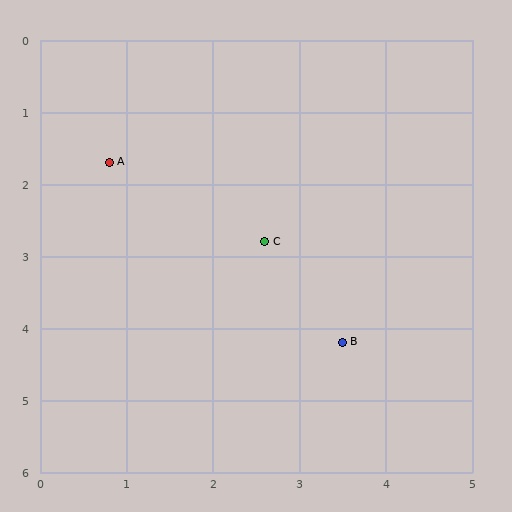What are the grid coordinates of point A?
Point A is at approximately (0.8, 1.7).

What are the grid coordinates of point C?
Point C is at approximately (2.6, 2.8).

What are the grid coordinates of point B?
Point B is at approximately (3.5, 4.2).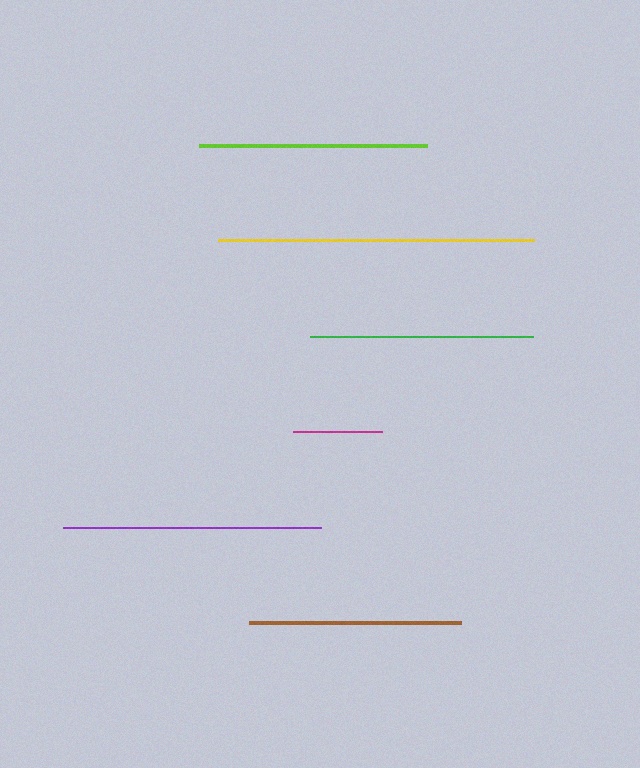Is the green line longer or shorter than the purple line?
The purple line is longer than the green line.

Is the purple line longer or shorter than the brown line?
The purple line is longer than the brown line.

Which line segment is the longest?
The yellow line is the longest at approximately 316 pixels.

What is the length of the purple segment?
The purple segment is approximately 257 pixels long.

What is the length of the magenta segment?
The magenta segment is approximately 89 pixels long.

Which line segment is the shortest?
The magenta line is the shortest at approximately 89 pixels.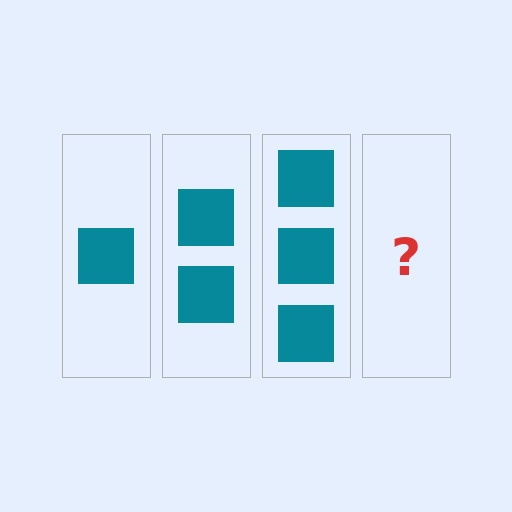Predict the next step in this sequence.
The next step is 4 squares.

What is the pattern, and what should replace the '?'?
The pattern is that each step adds one more square. The '?' should be 4 squares.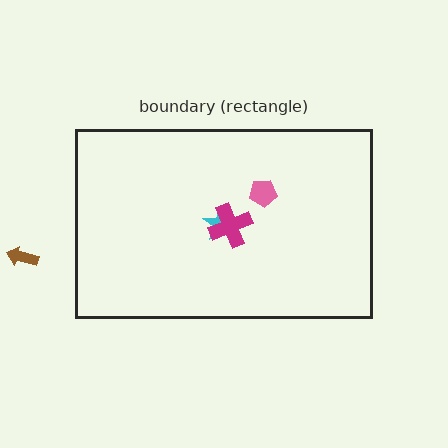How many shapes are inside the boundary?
3 inside, 1 outside.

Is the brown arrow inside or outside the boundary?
Outside.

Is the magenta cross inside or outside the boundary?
Inside.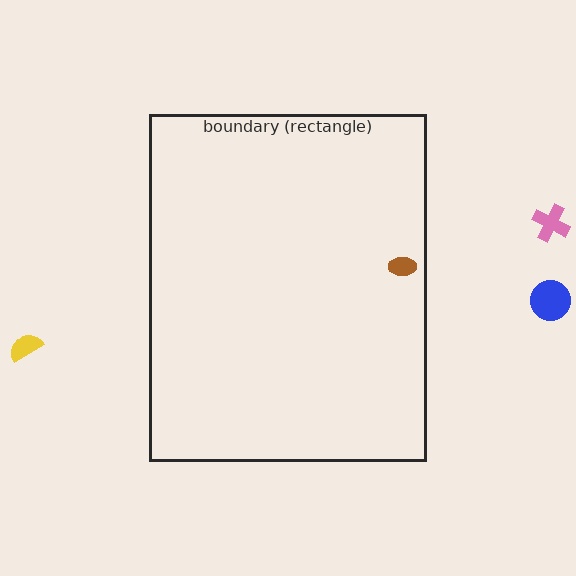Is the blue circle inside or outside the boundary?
Outside.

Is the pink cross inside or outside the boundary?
Outside.